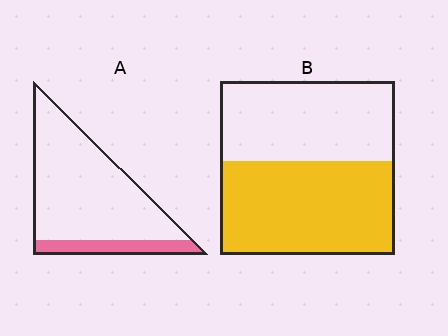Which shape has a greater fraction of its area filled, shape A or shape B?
Shape B.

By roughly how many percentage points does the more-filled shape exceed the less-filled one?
By roughly 40 percentage points (B over A).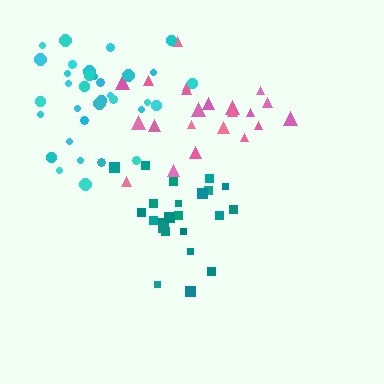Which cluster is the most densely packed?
Teal.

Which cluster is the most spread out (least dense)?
Pink.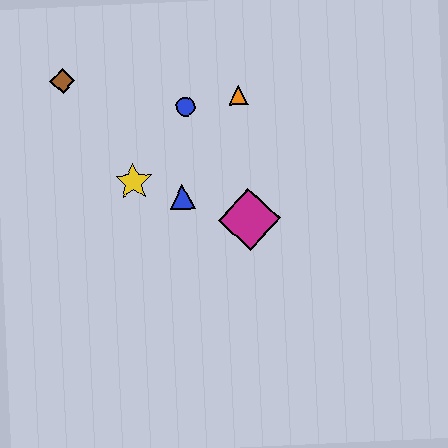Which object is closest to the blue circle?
The orange triangle is closest to the blue circle.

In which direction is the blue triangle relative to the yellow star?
The blue triangle is to the right of the yellow star.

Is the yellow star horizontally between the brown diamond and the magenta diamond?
Yes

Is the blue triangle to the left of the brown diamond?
No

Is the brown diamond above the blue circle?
Yes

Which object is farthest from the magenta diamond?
The brown diamond is farthest from the magenta diamond.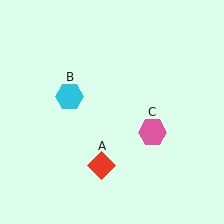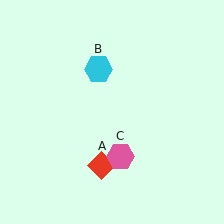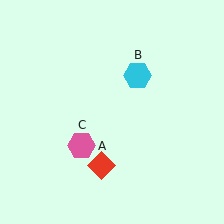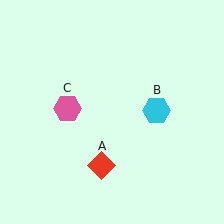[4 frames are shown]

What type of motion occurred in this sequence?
The cyan hexagon (object B), pink hexagon (object C) rotated clockwise around the center of the scene.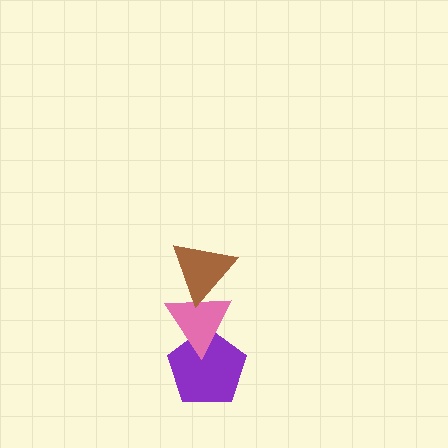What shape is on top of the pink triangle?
The brown triangle is on top of the pink triangle.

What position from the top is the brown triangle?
The brown triangle is 1st from the top.